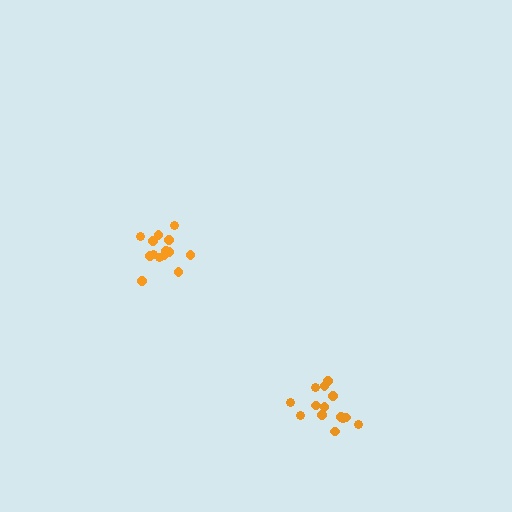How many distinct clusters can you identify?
There are 2 distinct clusters.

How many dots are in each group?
Group 1: 14 dots, Group 2: 14 dots (28 total).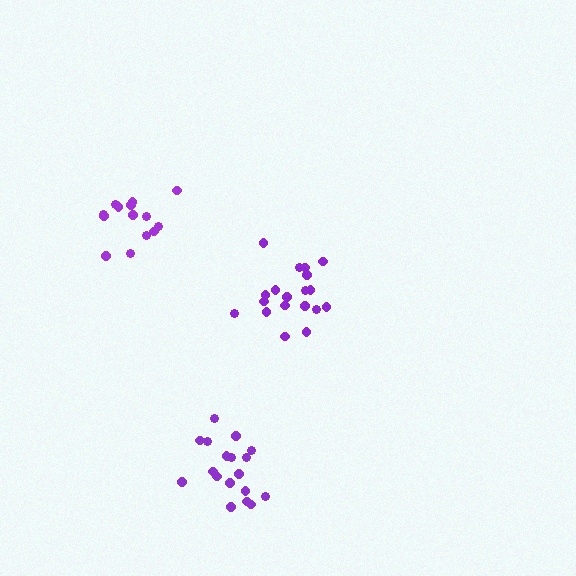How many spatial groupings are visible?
There are 3 spatial groupings.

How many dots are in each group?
Group 1: 14 dots, Group 2: 18 dots, Group 3: 20 dots (52 total).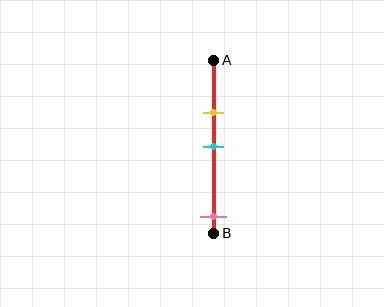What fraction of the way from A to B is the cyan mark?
The cyan mark is approximately 50% (0.5) of the way from A to B.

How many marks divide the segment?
There are 3 marks dividing the segment.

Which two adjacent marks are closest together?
The yellow and cyan marks are the closest adjacent pair.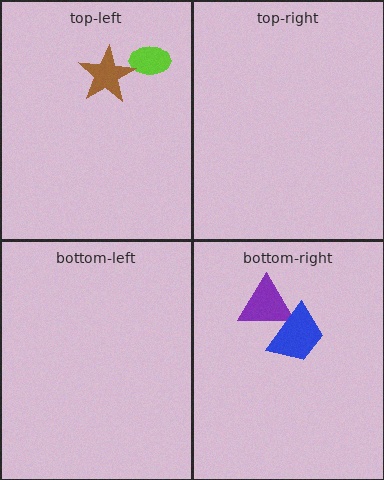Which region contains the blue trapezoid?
The bottom-right region.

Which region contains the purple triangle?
The bottom-right region.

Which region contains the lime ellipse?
The top-left region.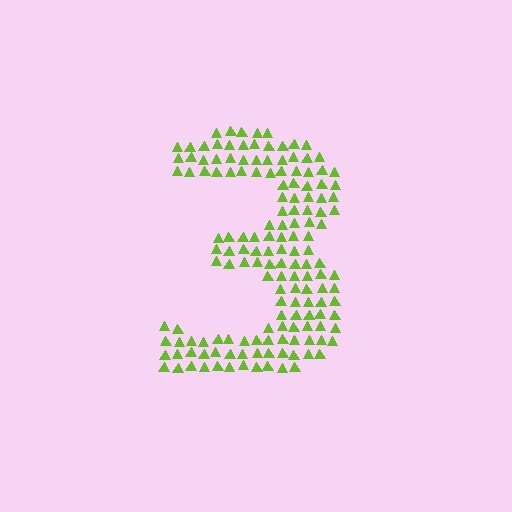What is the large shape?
The large shape is the digit 3.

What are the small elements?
The small elements are triangles.